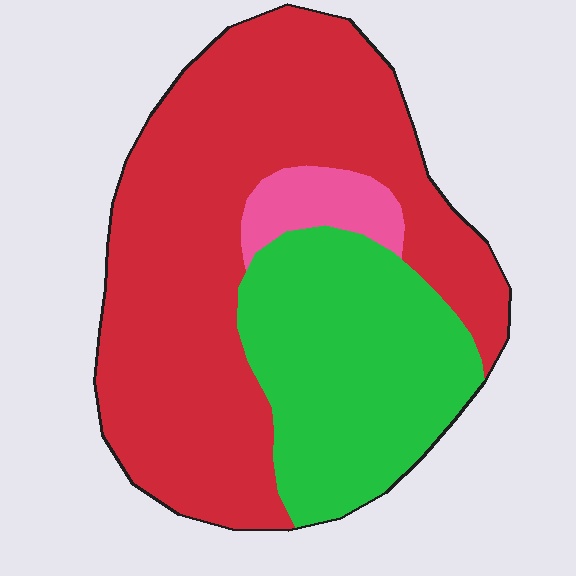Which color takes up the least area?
Pink, at roughly 5%.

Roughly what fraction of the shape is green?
Green takes up about one third (1/3) of the shape.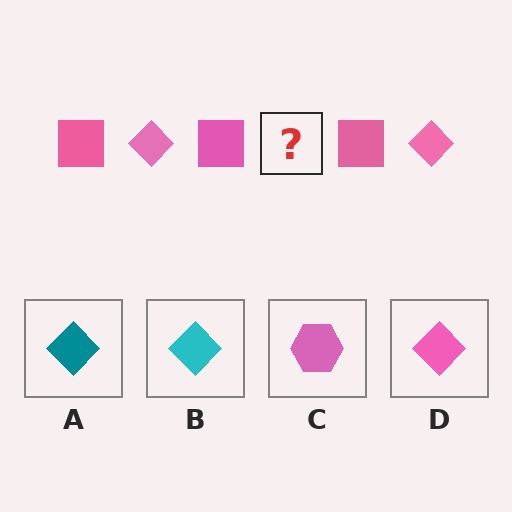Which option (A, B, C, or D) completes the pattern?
D.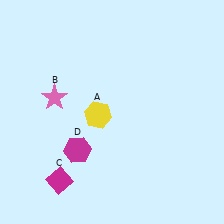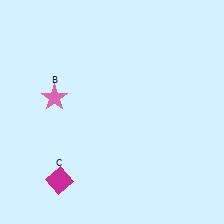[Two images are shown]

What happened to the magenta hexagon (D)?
The magenta hexagon (D) was removed in Image 2. It was in the bottom-left area of Image 1.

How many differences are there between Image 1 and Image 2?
There are 2 differences between the two images.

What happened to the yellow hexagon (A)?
The yellow hexagon (A) was removed in Image 2. It was in the bottom-left area of Image 1.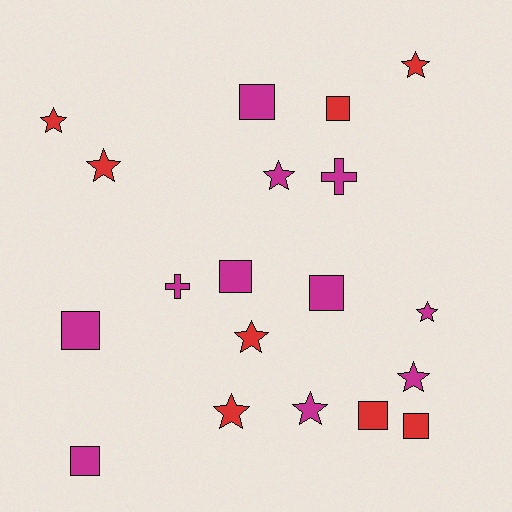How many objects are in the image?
There are 19 objects.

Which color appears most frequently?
Magenta, with 11 objects.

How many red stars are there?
There are 5 red stars.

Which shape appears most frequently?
Star, with 9 objects.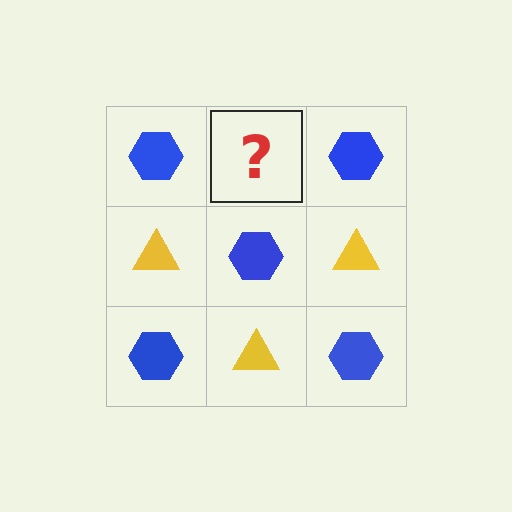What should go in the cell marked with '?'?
The missing cell should contain a yellow triangle.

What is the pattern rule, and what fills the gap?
The rule is that it alternates blue hexagon and yellow triangle in a checkerboard pattern. The gap should be filled with a yellow triangle.